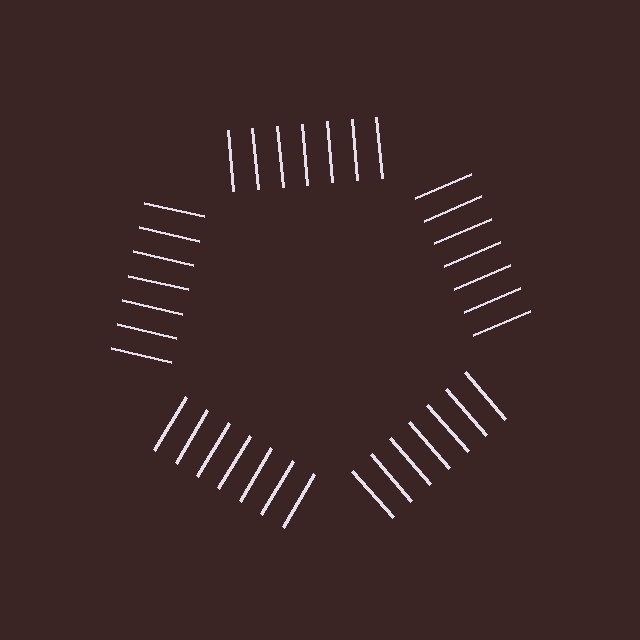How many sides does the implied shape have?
5 sides — the line-ends trace a pentagon.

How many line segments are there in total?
35 — 7 along each of the 5 edges.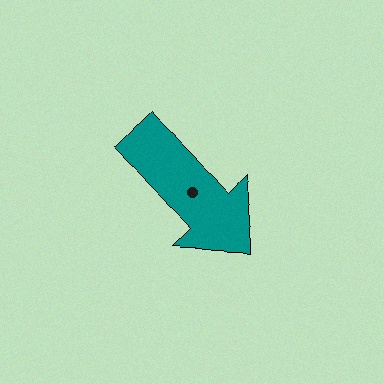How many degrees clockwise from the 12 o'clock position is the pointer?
Approximately 134 degrees.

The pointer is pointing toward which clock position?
Roughly 4 o'clock.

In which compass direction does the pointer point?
Southeast.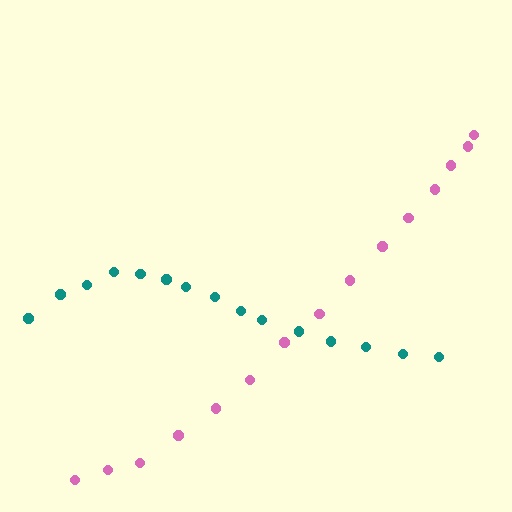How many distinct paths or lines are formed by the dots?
There are 2 distinct paths.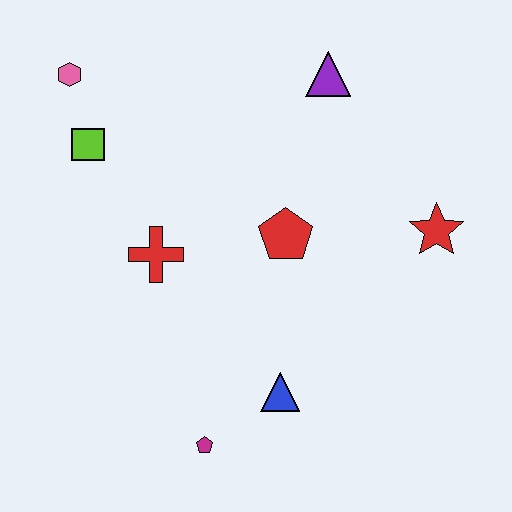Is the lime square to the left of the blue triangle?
Yes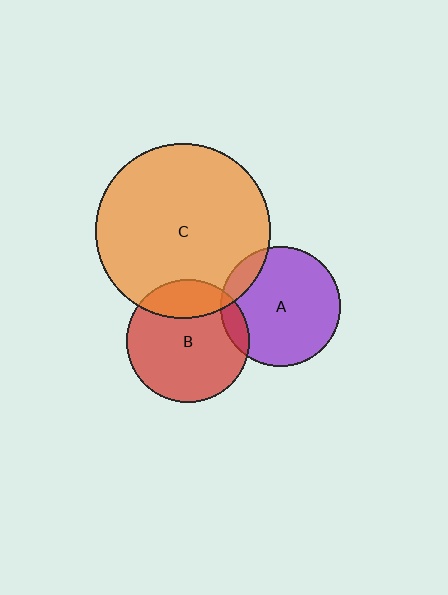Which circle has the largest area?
Circle C (orange).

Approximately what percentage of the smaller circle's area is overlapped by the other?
Approximately 10%.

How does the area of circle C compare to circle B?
Approximately 2.0 times.